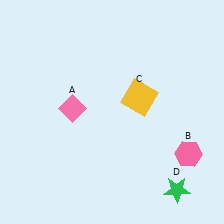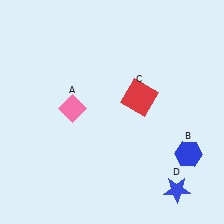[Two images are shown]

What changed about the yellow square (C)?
In Image 1, C is yellow. In Image 2, it changed to red.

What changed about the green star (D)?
In Image 1, D is green. In Image 2, it changed to blue.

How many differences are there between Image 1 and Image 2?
There are 3 differences between the two images.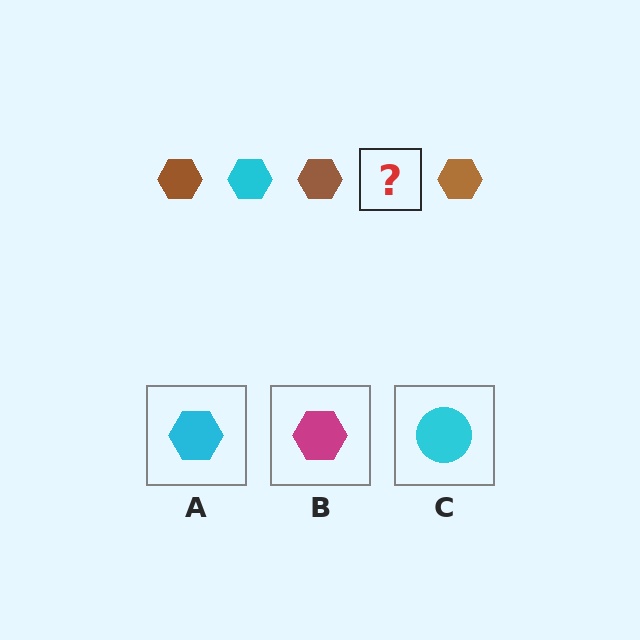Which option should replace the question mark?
Option A.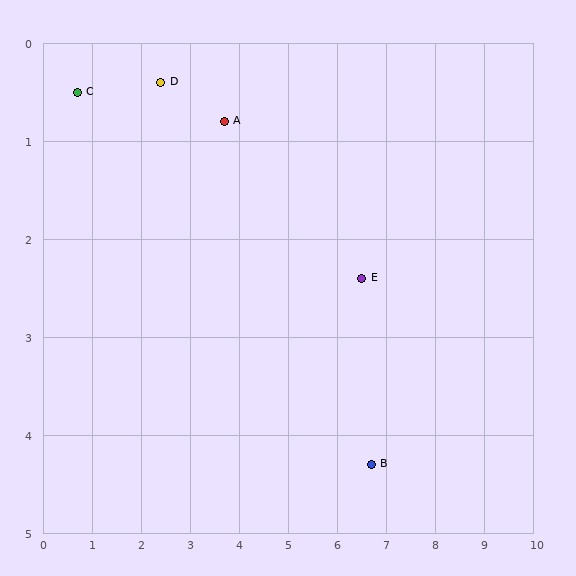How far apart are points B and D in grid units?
Points B and D are about 5.8 grid units apart.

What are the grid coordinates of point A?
Point A is at approximately (3.7, 0.8).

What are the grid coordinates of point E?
Point E is at approximately (6.5, 2.4).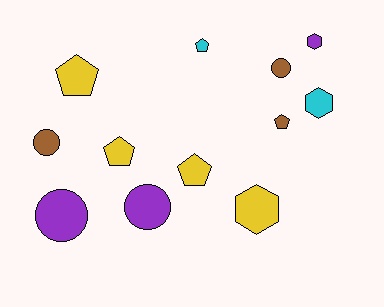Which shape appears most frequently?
Pentagon, with 5 objects.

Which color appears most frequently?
Yellow, with 4 objects.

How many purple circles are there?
There are 2 purple circles.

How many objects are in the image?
There are 12 objects.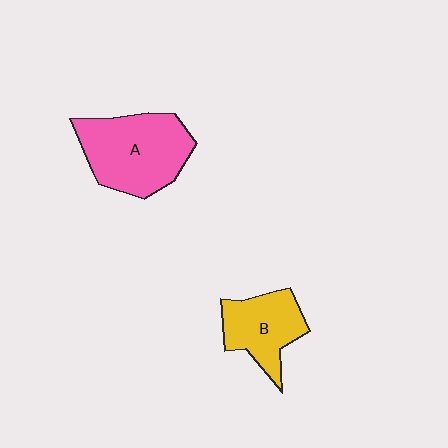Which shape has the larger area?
Shape A (pink).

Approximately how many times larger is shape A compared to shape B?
Approximately 1.5 times.